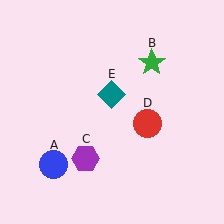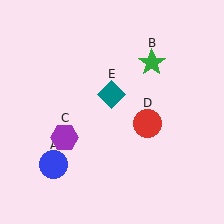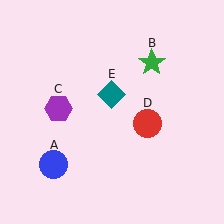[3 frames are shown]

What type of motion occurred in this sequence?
The purple hexagon (object C) rotated clockwise around the center of the scene.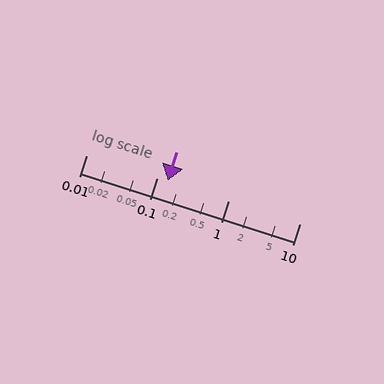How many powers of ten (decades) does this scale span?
The scale spans 3 decades, from 0.01 to 10.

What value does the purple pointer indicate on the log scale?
The pointer indicates approximately 0.14.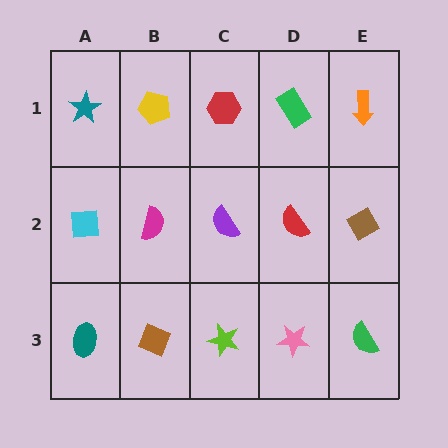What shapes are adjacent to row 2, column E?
An orange arrow (row 1, column E), a green semicircle (row 3, column E), a red semicircle (row 2, column D).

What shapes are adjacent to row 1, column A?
A cyan square (row 2, column A), a yellow pentagon (row 1, column B).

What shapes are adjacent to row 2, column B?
A yellow pentagon (row 1, column B), a brown diamond (row 3, column B), a cyan square (row 2, column A), a purple semicircle (row 2, column C).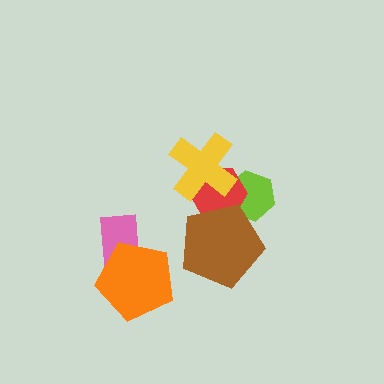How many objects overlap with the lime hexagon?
2 objects overlap with the lime hexagon.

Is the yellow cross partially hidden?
No, no other shape covers it.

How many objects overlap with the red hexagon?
3 objects overlap with the red hexagon.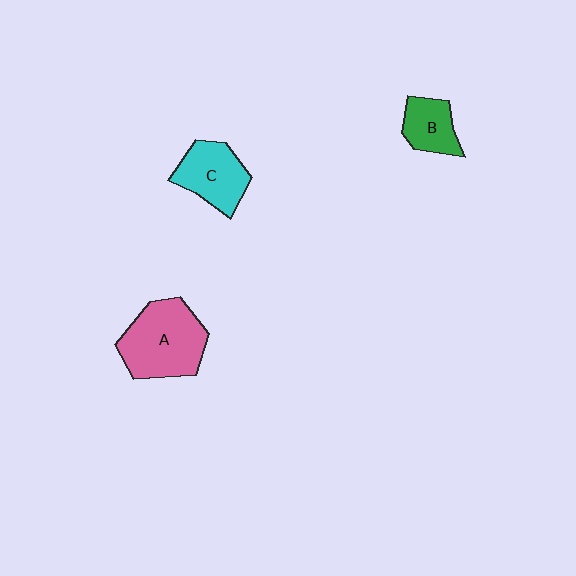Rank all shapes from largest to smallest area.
From largest to smallest: A (pink), C (cyan), B (green).